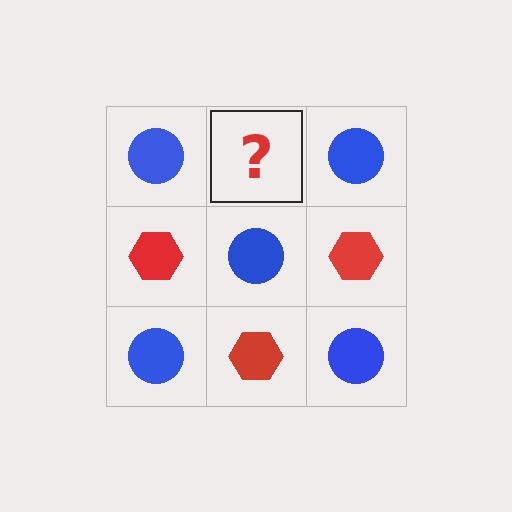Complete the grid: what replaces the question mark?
The question mark should be replaced with a red hexagon.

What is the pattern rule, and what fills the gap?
The rule is that it alternates blue circle and red hexagon in a checkerboard pattern. The gap should be filled with a red hexagon.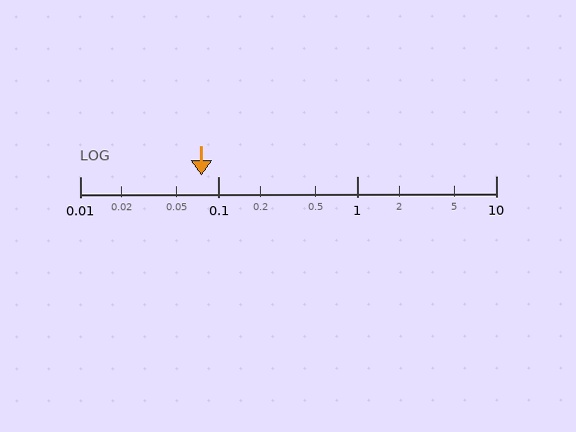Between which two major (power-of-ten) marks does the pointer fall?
The pointer is between 0.01 and 0.1.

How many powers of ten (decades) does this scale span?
The scale spans 3 decades, from 0.01 to 10.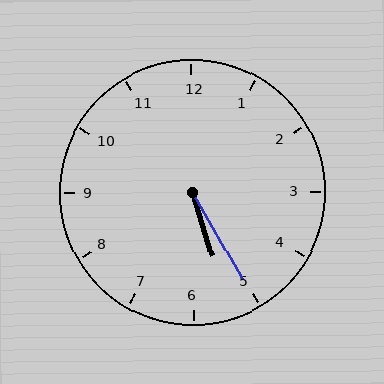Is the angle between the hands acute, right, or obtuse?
It is acute.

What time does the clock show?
5:25.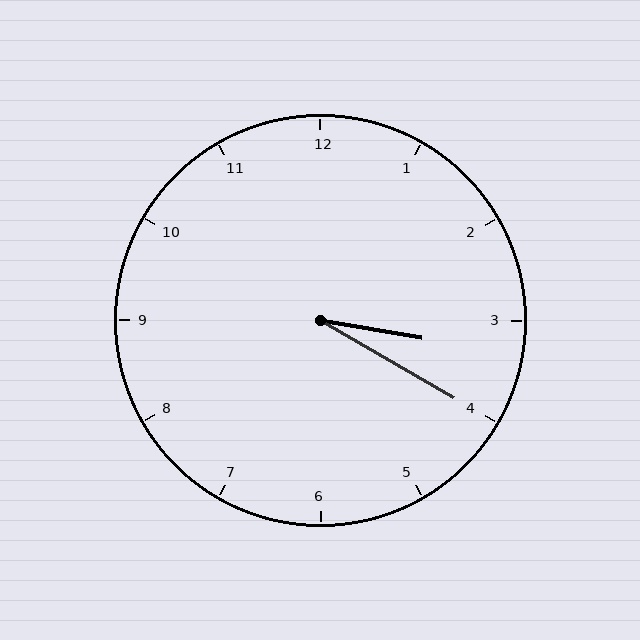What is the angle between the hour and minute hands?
Approximately 20 degrees.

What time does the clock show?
3:20.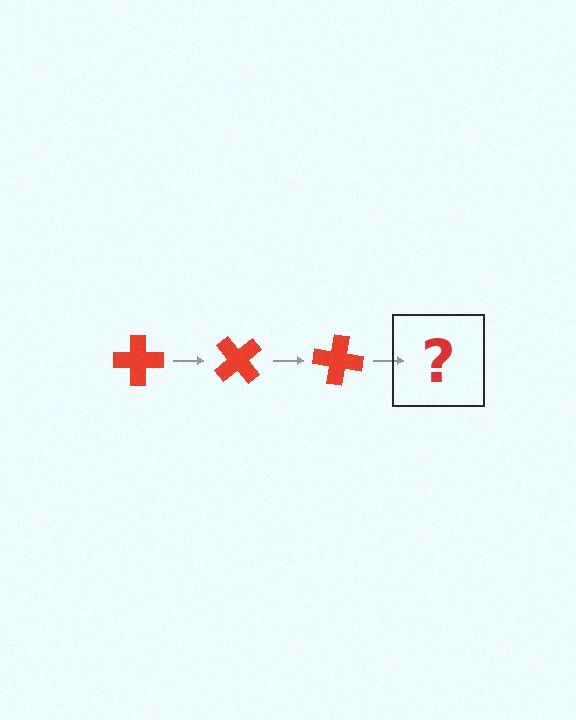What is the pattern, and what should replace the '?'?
The pattern is that the cross rotates 50 degrees each step. The '?' should be a red cross rotated 150 degrees.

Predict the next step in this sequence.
The next step is a red cross rotated 150 degrees.